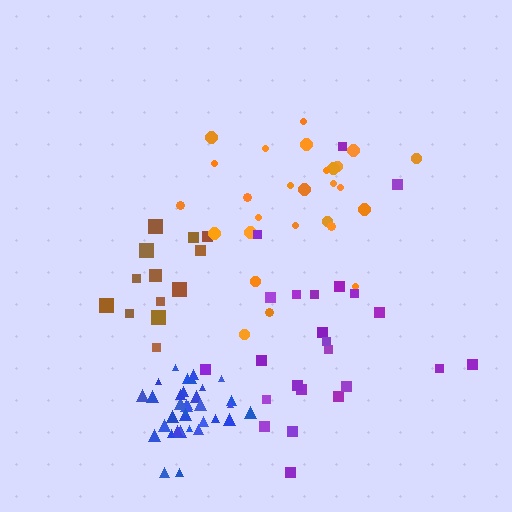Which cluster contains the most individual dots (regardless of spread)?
Blue (35).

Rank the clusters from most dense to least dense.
blue, brown, orange, purple.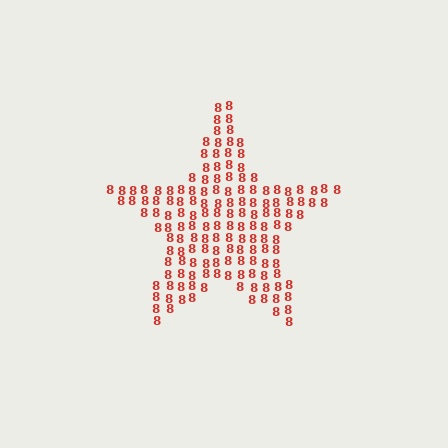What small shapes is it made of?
It is made of small digit 8's.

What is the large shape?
The large shape is a star.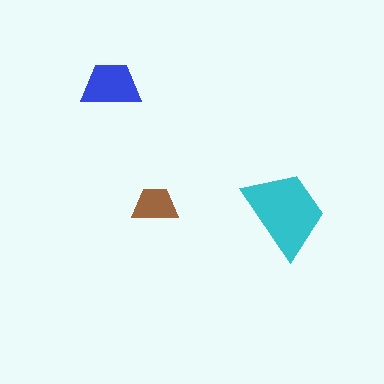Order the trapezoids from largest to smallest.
the cyan one, the blue one, the brown one.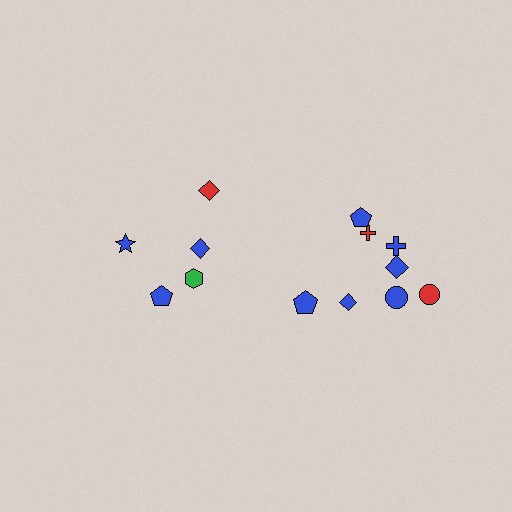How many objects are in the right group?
There are 8 objects.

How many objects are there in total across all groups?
There are 13 objects.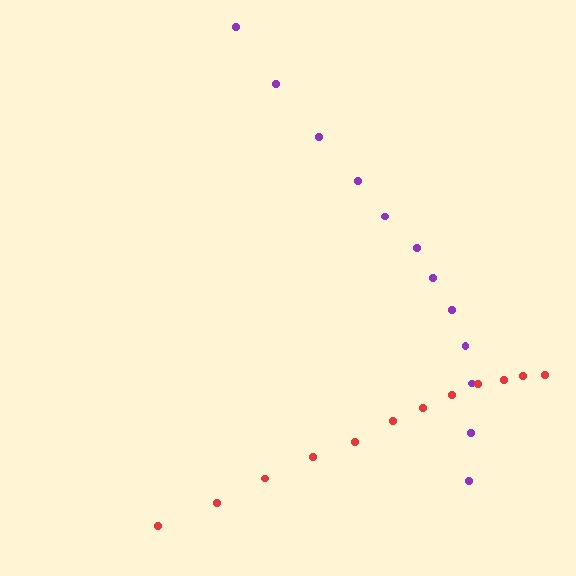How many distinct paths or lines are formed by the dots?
There are 2 distinct paths.